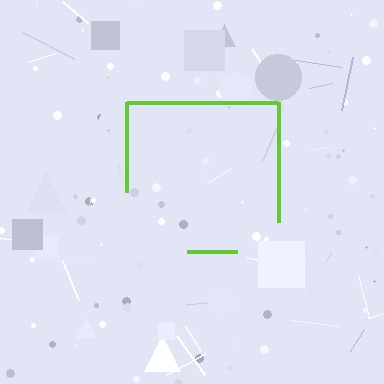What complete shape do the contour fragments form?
The contour fragments form a square.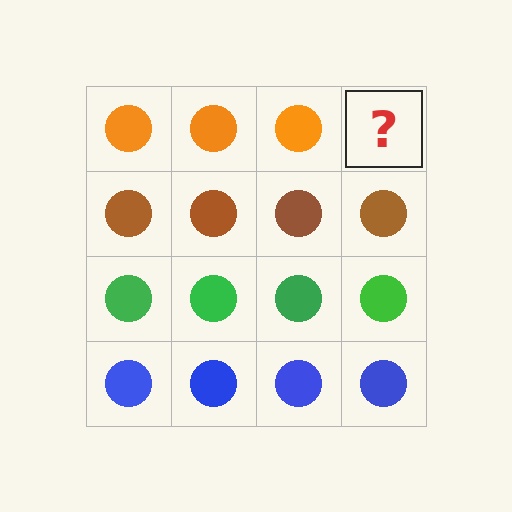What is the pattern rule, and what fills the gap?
The rule is that each row has a consistent color. The gap should be filled with an orange circle.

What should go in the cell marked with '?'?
The missing cell should contain an orange circle.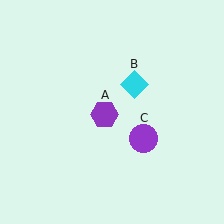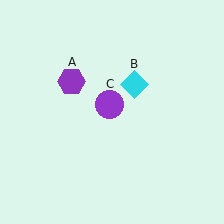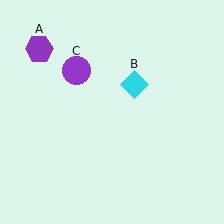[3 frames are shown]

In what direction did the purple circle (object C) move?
The purple circle (object C) moved up and to the left.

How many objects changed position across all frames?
2 objects changed position: purple hexagon (object A), purple circle (object C).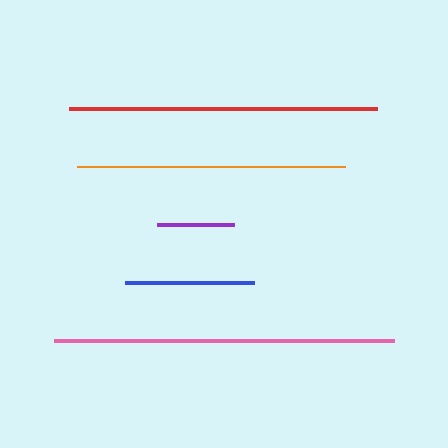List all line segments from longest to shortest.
From longest to shortest: pink, red, orange, blue, purple.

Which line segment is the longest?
The pink line is the longest at approximately 340 pixels.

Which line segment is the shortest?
The purple line is the shortest at approximately 77 pixels.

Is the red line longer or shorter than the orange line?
The red line is longer than the orange line.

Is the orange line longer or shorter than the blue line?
The orange line is longer than the blue line.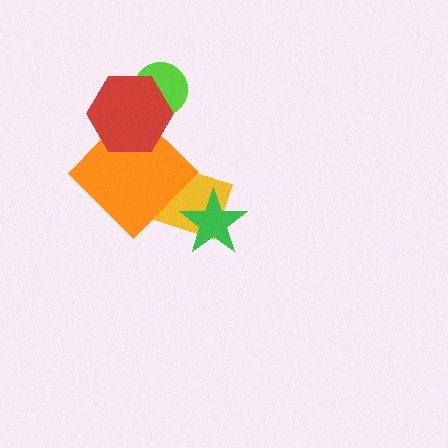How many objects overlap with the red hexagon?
2 objects overlap with the red hexagon.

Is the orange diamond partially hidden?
Yes, it is partially covered by another shape.